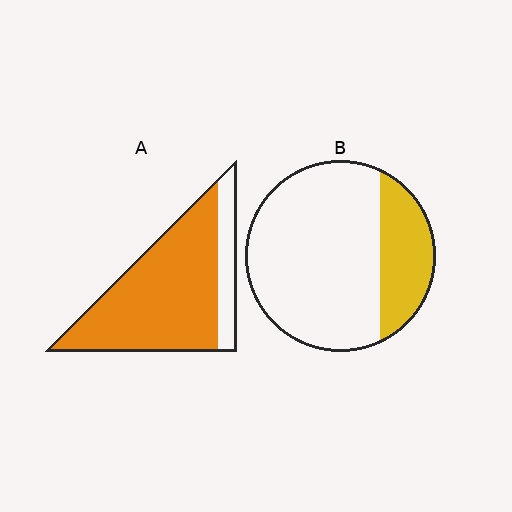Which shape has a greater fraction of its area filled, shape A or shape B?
Shape A.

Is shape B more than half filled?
No.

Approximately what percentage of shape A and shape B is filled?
A is approximately 80% and B is approximately 25%.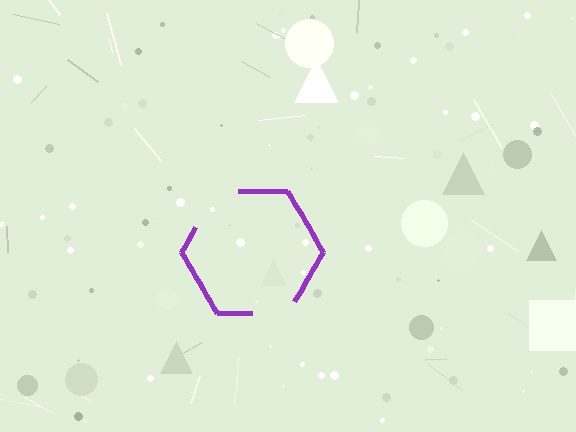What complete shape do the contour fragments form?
The contour fragments form a hexagon.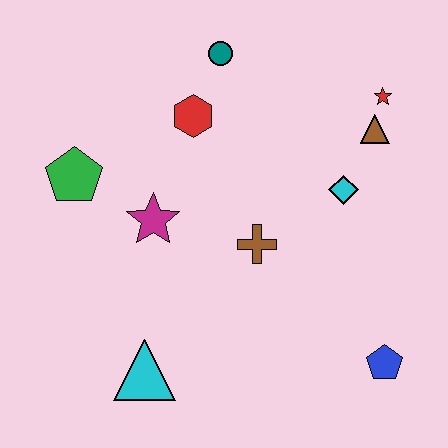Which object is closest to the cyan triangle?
The magenta star is closest to the cyan triangle.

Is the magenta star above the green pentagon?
No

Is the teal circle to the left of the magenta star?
No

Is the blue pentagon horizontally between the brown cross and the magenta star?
No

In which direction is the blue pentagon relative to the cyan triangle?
The blue pentagon is to the right of the cyan triangle.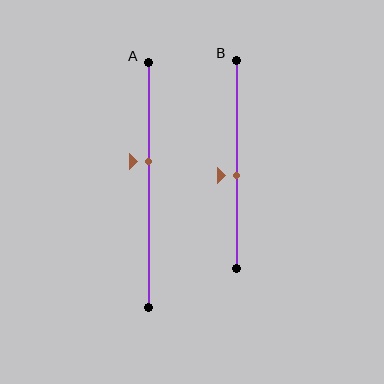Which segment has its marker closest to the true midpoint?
Segment B has its marker closest to the true midpoint.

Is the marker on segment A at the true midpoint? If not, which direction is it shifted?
No, the marker on segment A is shifted upward by about 10% of the segment length.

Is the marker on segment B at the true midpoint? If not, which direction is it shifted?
No, the marker on segment B is shifted downward by about 6% of the segment length.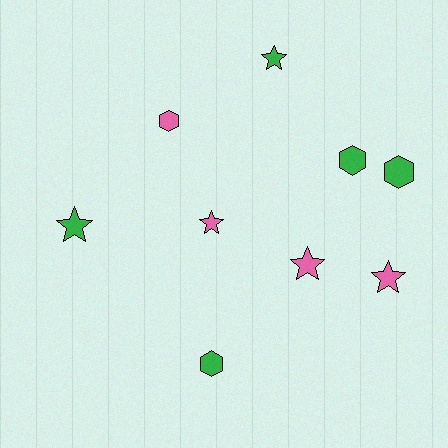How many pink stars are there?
There are 3 pink stars.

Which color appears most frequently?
Green, with 5 objects.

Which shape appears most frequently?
Star, with 5 objects.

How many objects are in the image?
There are 9 objects.